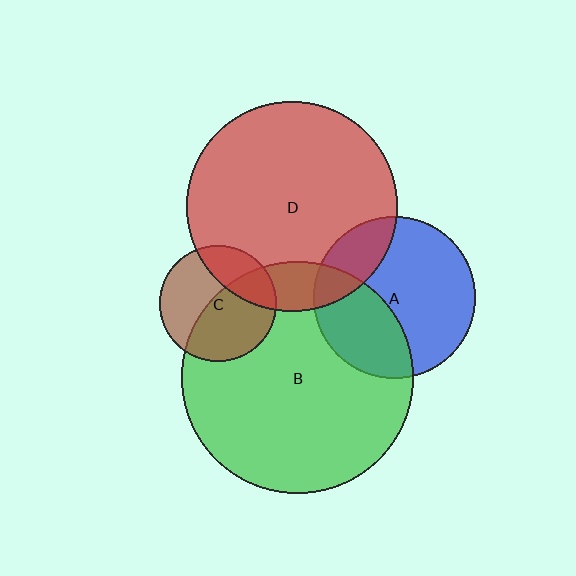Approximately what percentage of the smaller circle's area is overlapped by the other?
Approximately 15%.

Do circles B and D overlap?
Yes.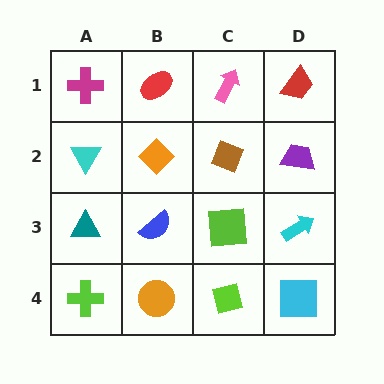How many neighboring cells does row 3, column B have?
4.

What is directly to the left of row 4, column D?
A lime square.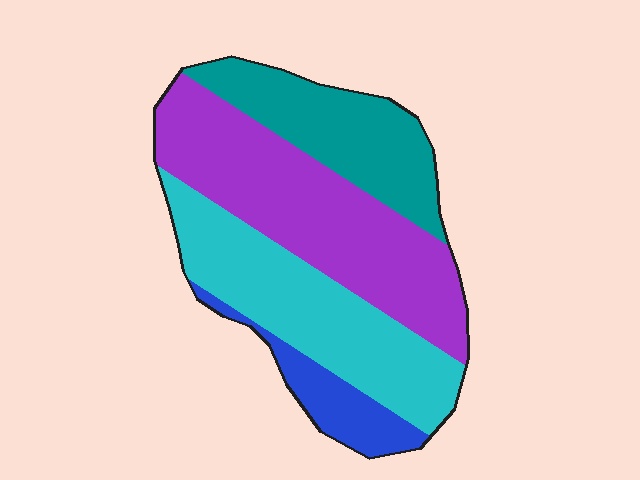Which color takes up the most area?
Purple, at roughly 40%.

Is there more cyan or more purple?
Purple.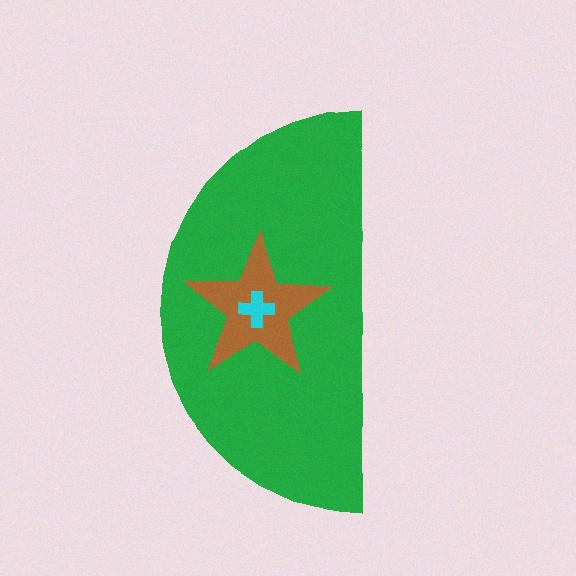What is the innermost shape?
The cyan cross.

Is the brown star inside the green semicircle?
Yes.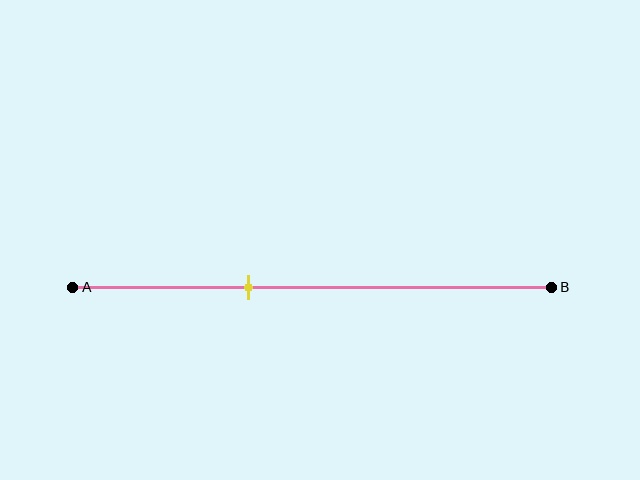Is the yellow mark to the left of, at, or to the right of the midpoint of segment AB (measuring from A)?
The yellow mark is to the left of the midpoint of segment AB.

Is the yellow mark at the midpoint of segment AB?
No, the mark is at about 35% from A, not at the 50% midpoint.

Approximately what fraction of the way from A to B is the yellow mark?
The yellow mark is approximately 35% of the way from A to B.